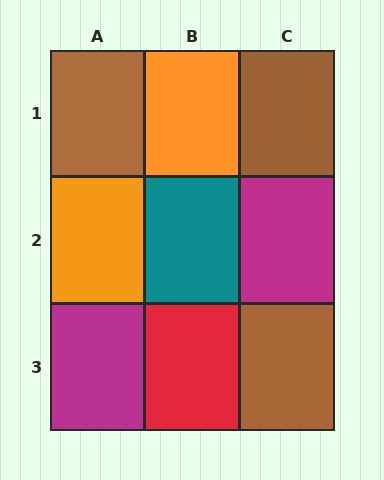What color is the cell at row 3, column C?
Brown.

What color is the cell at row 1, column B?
Orange.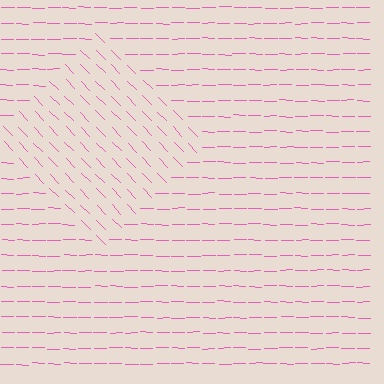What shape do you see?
I see a diamond.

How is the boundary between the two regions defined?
The boundary is defined purely by a change in line orientation (approximately 45 degrees difference). All lines are the same color and thickness.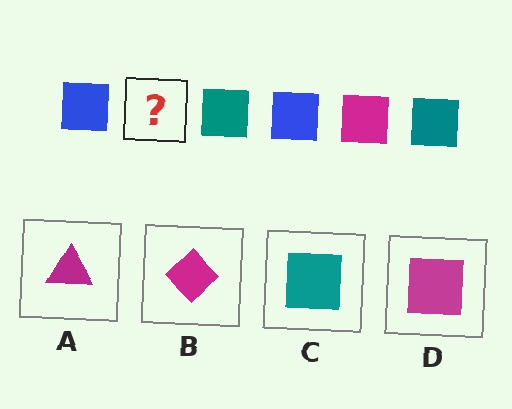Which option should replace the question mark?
Option D.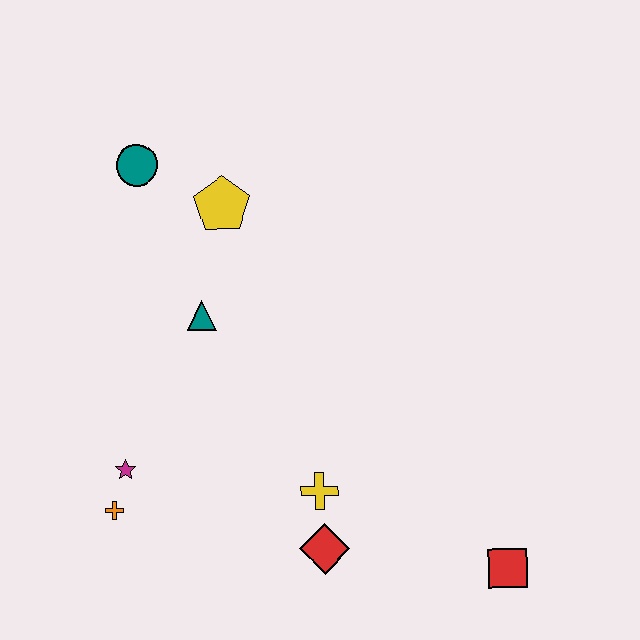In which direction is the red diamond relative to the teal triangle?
The red diamond is below the teal triangle.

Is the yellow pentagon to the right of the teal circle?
Yes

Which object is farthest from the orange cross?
The red square is farthest from the orange cross.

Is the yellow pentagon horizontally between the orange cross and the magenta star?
No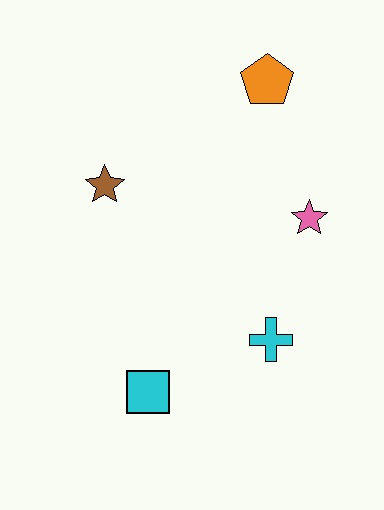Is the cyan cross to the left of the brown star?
No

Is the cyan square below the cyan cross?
Yes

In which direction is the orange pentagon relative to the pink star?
The orange pentagon is above the pink star.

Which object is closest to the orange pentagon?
The pink star is closest to the orange pentagon.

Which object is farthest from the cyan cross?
The orange pentagon is farthest from the cyan cross.